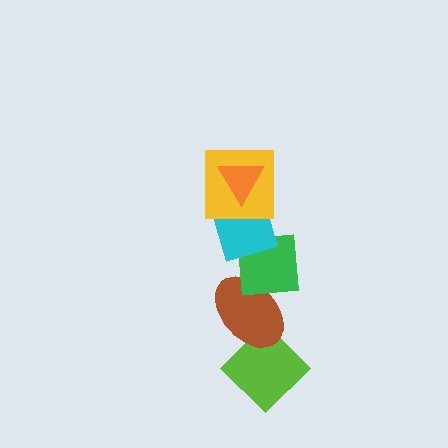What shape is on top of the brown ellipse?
The green square is on top of the brown ellipse.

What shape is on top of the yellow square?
The orange triangle is on top of the yellow square.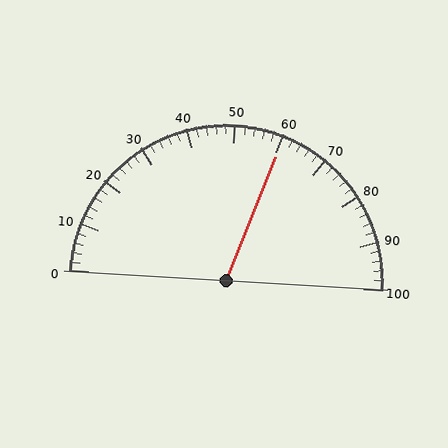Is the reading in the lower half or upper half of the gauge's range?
The reading is in the upper half of the range (0 to 100).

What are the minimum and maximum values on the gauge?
The gauge ranges from 0 to 100.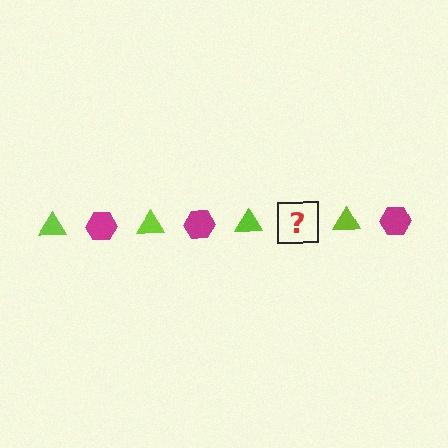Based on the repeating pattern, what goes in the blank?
The blank should be a magenta hexagon.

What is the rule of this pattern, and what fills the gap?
The rule is that the pattern alternates between lime triangle and magenta hexagon. The gap should be filled with a magenta hexagon.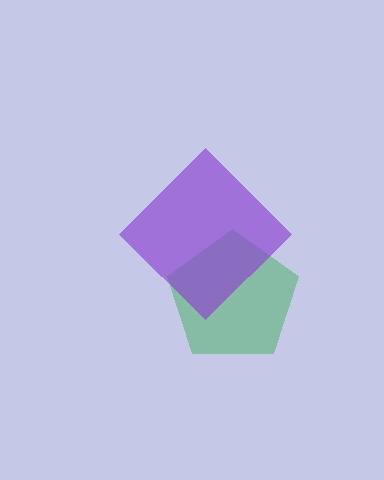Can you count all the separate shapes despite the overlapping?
Yes, there are 2 separate shapes.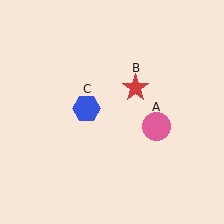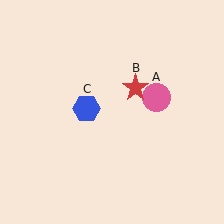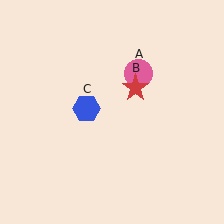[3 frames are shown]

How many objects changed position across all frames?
1 object changed position: pink circle (object A).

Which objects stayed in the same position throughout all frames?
Red star (object B) and blue hexagon (object C) remained stationary.